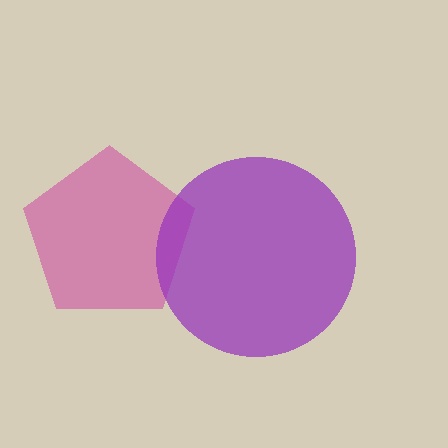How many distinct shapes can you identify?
There are 2 distinct shapes: a magenta pentagon, a purple circle.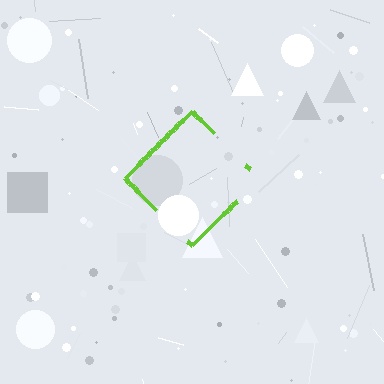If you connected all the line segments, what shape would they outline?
They would outline a diamond.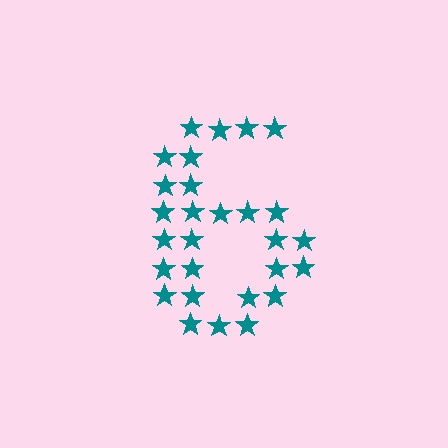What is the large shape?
The large shape is the digit 6.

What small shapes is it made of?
It is made of small stars.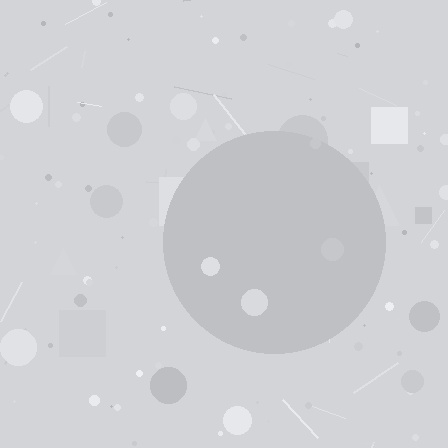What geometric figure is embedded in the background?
A circle is embedded in the background.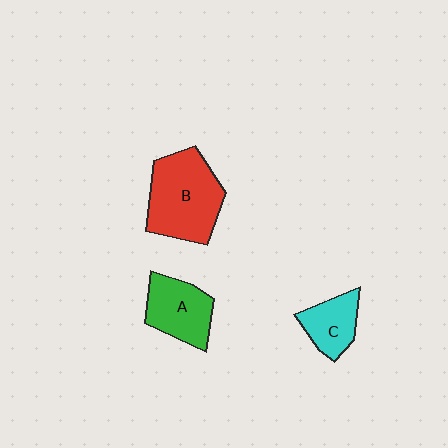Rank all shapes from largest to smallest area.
From largest to smallest: B (red), A (green), C (cyan).